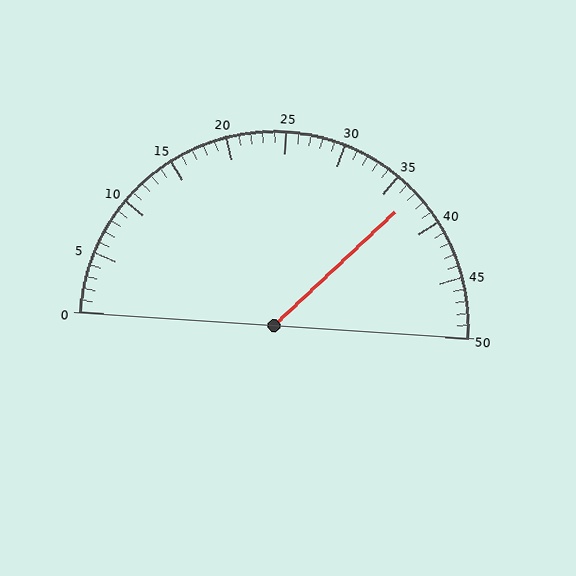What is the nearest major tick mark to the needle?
The nearest major tick mark is 35.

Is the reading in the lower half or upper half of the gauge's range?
The reading is in the upper half of the range (0 to 50).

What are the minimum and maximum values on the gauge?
The gauge ranges from 0 to 50.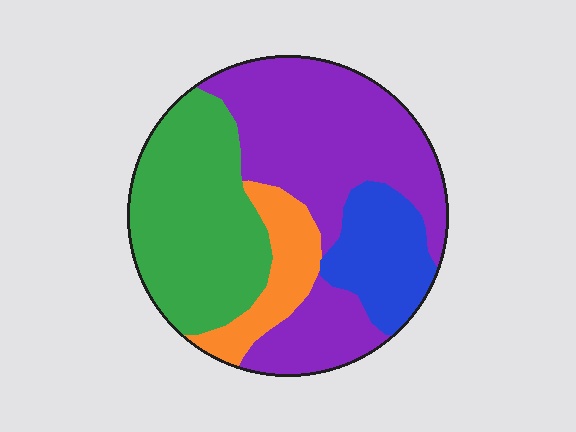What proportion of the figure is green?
Green covers about 30% of the figure.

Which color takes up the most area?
Purple, at roughly 45%.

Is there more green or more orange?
Green.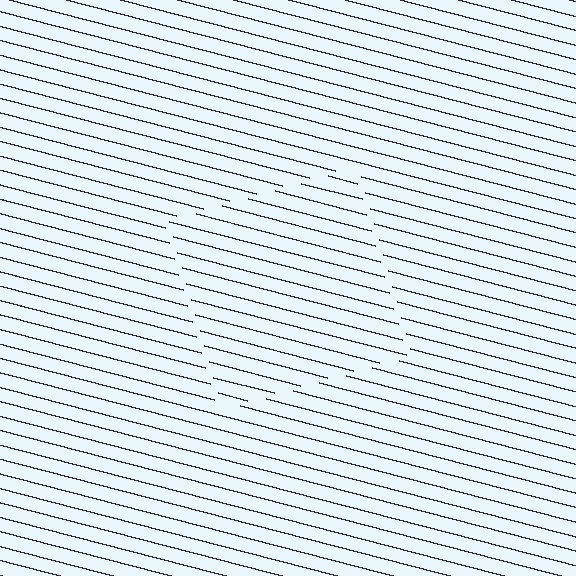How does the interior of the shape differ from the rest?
The interior of the shape contains the same grating, shifted by half a period — the contour is defined by the phase discontinuity where line-ends from the inner and outer gratings abut.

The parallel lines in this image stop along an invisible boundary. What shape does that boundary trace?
An illusory square. The interior of the shape contains the same grating, shifted by half a period — the contour is defined by the phase discontinuity where line-ends from the inner and outer gratings abut.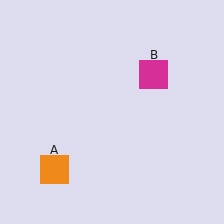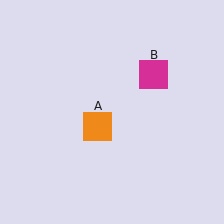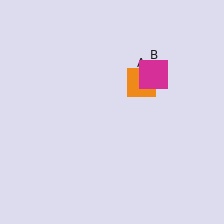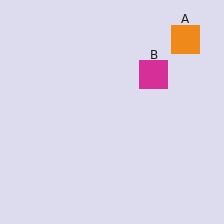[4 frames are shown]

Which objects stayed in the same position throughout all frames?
Magenta square (object B) remained stationary.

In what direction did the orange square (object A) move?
The orange square (object A) moved up and to the right.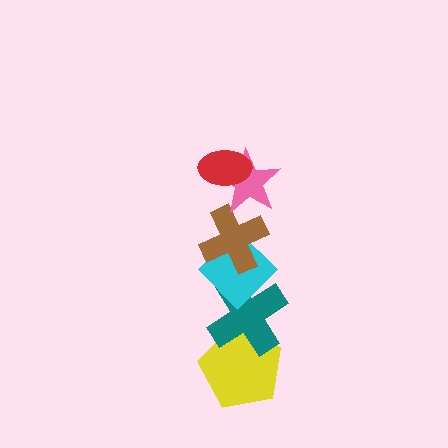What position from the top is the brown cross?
The brown cross is 3rd from the top.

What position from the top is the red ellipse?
The red ellipse is 1st from the top.